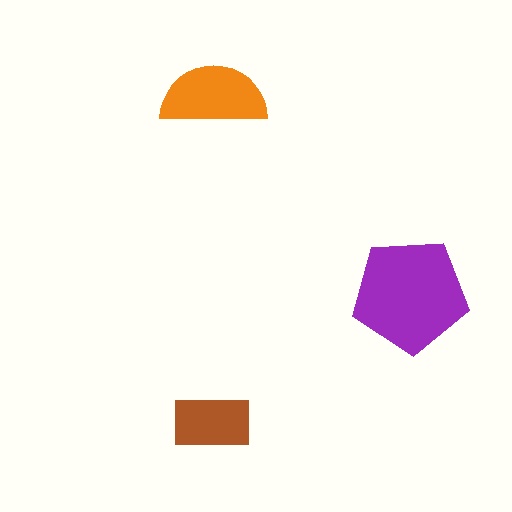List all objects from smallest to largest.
The brown rectangle, the orange semicircle, the purple pentagon.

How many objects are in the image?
There are 3 objects in the image.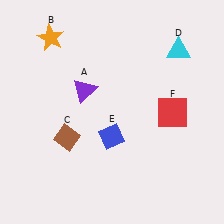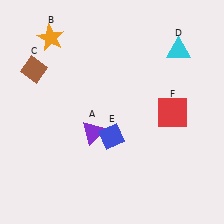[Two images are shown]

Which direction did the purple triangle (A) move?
The purple triangle (A) moved down.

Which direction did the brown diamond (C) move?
The brown diamond (C) moved up.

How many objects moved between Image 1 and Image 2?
2 objects moved between the two images.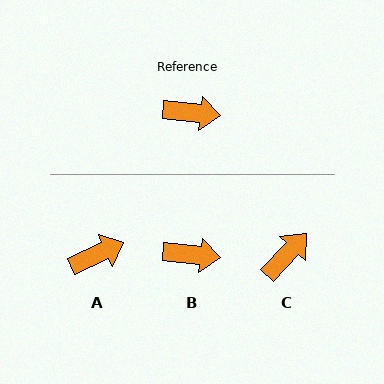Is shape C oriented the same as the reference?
No, it is off by about 53 degrees.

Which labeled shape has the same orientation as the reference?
B.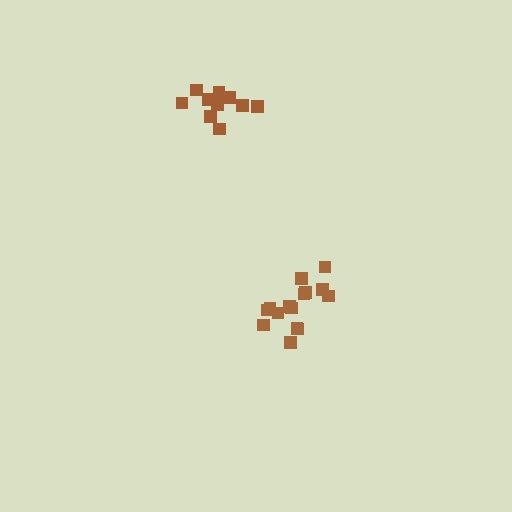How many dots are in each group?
Group 1: 15 dots, Group 2: 11 dots (26 total).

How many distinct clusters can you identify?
There are 2 distinct clusters.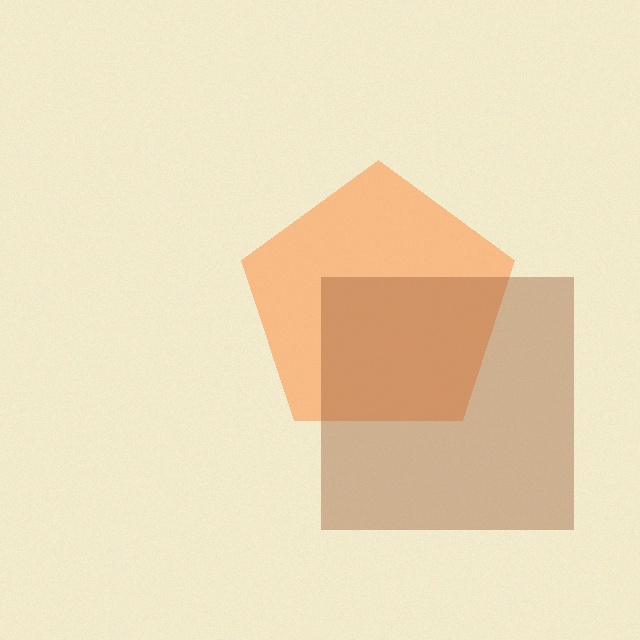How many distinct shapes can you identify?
There are 2 distinct shapes: an orange pentagon, a brown square.